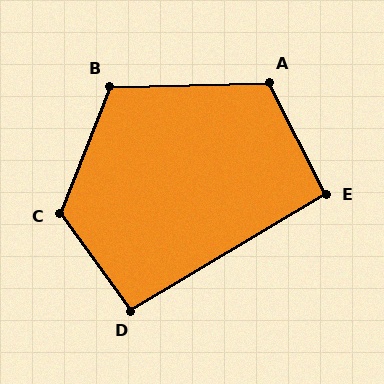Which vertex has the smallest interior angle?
E, at approximately 94 degrees.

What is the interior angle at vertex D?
Approximately 95 degrees (obtuse).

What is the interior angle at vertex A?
Approximately 115 degrees (obtuse).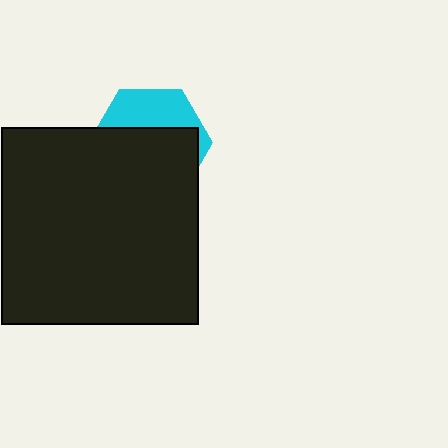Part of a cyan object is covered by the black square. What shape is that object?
It is a hexagon.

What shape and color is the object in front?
The object in front is a black square.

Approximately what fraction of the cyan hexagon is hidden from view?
Roughly 65% of the cyan hexagon is hidden behind the black square.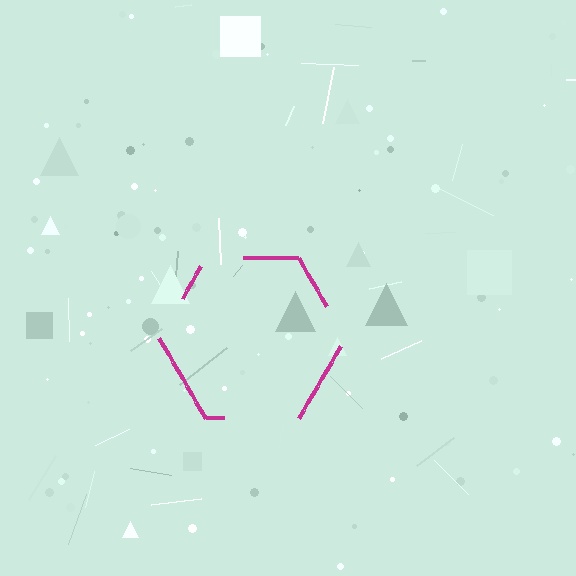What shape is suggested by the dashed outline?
The dashed outline suggests a hexagon.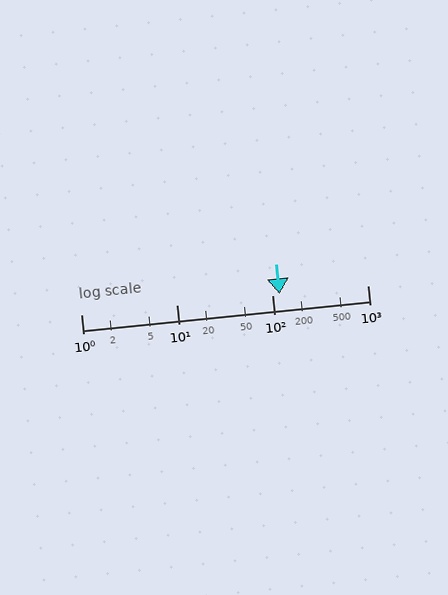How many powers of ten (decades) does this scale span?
The scale spans 3 decades, from 1 to 1000.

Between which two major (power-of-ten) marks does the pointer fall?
The pointer is between 100 and 1000.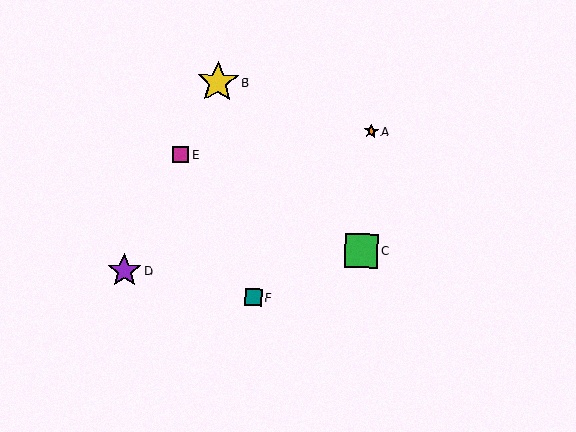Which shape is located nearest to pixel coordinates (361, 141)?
The orange star (labeled A) at (371, 131) is nearest to that location.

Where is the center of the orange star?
The center of the orange star is at (371, 131).